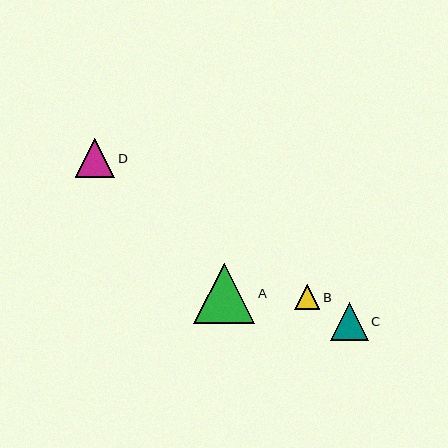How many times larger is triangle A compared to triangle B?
Triangle A is approximately 2.4 times the size of triangle B.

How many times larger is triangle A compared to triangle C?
Triangle A is approximately 1.6 times the size of triangle C.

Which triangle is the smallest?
Triangle B is the smallest with a size of approximately 26 pixels.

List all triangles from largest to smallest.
From largest to smallest: A, D, C, B.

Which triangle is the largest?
Triangle A is the largest with a size of approximately 61 pixels.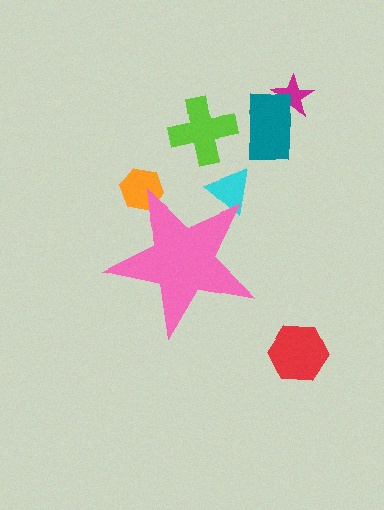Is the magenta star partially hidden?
No, the magenta star is fully visible.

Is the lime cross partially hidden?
No, the lime cross is fully visible.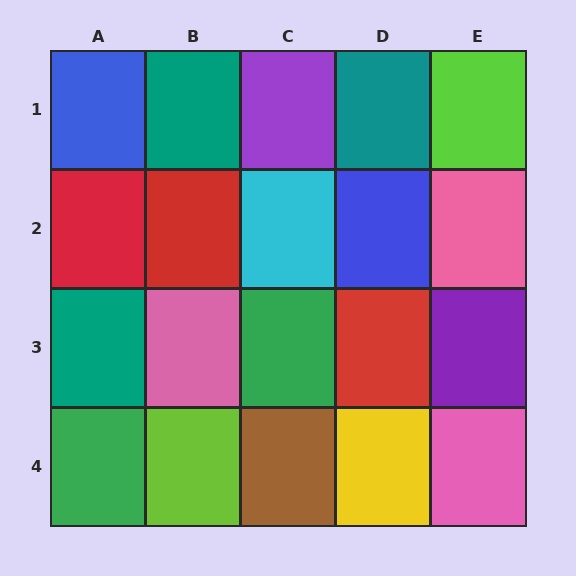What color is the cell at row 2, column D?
Blue.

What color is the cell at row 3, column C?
Green.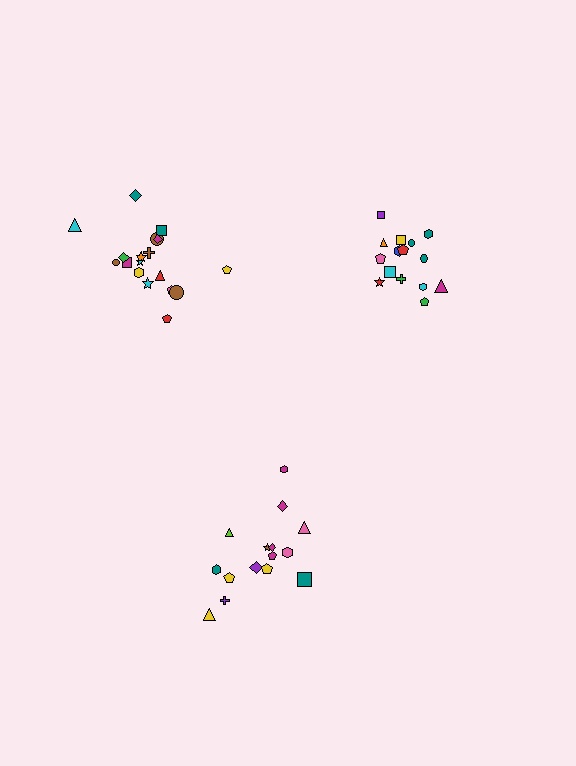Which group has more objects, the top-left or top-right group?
The top-left group.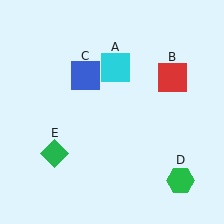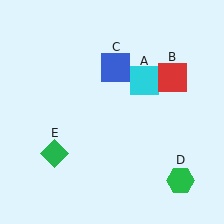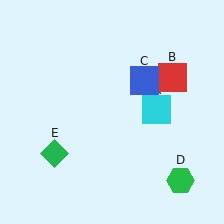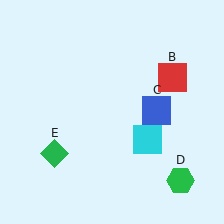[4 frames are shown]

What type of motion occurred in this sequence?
The cyan square (object A), blue square (object C) rotated clockwise around the center of the scene.